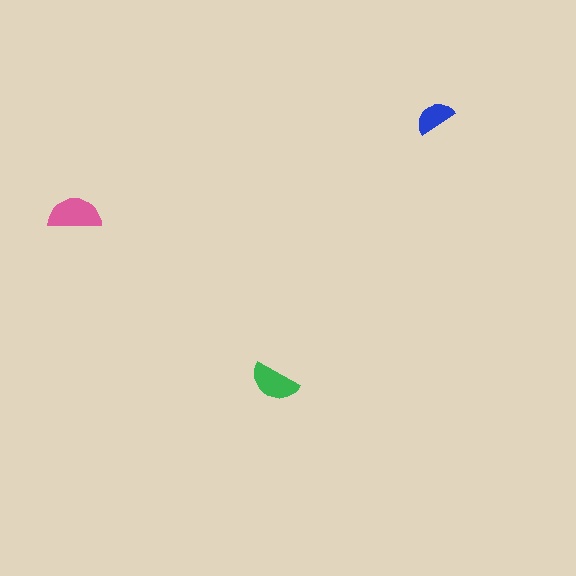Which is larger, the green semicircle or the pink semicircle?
The pink one.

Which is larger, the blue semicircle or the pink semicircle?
The pink one.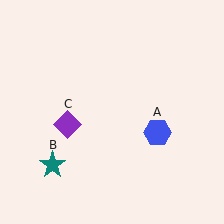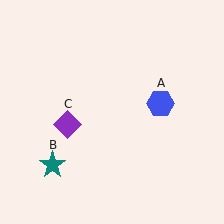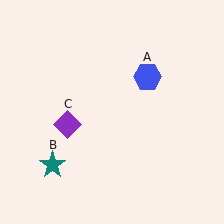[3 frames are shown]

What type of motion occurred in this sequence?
The blue hexagon (object A) rotated counterclockwise around the center of the scene.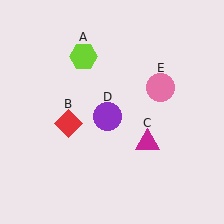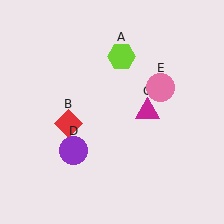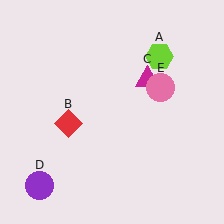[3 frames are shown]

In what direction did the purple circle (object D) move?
The purple circle (object D) moved down and to the left.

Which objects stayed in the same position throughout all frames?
Red diamond (object B) and pink circle (object E) remained stationary.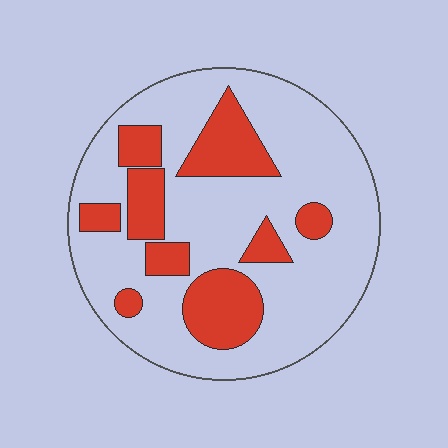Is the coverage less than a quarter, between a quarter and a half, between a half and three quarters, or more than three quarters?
Between a quarter and a half.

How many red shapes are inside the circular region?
9.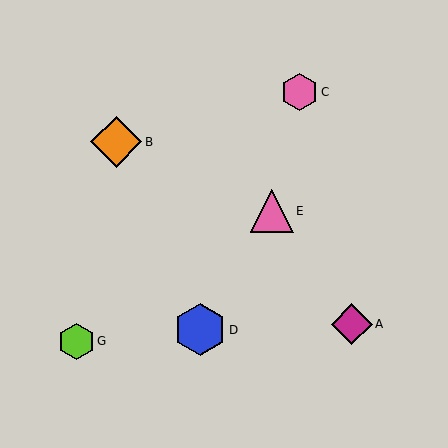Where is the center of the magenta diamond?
The center of the magenta diamond is at (352, 324).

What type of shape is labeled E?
Shape E is a pink triangle.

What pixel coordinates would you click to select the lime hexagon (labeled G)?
Click at (76, 341) to select the lime hexagon G.